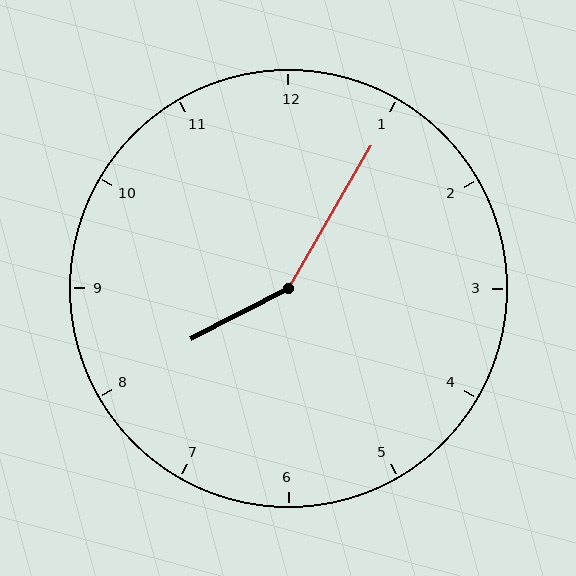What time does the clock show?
8:05.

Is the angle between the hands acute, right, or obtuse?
It is obtuse.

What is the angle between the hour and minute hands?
Approximately 148 degrees.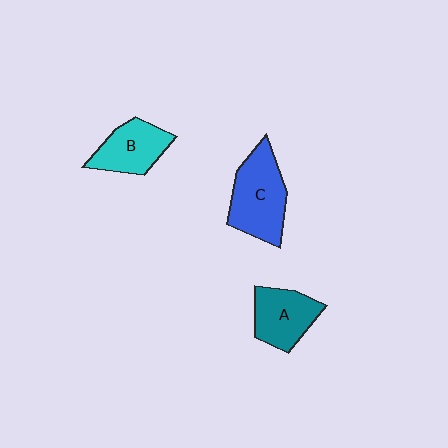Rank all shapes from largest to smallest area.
From largest to smallest: C (blue), A (teal), B (cyan).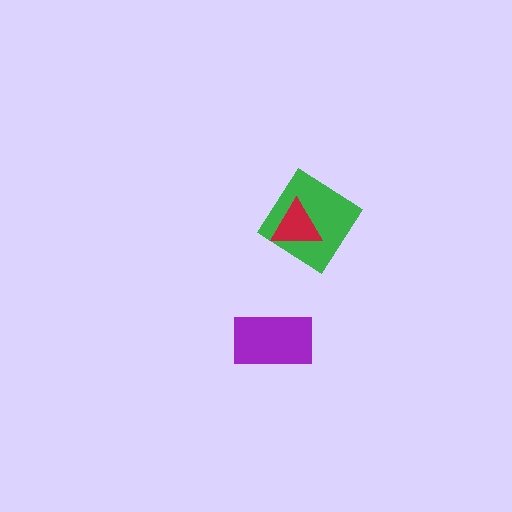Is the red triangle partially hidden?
No, no other shape covers it.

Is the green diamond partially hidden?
Yes, it is partially covered by another shape.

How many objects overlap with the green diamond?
1 object overlaps with the green diamond.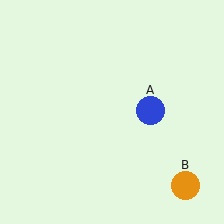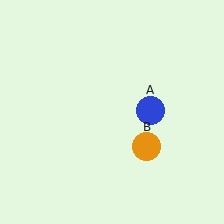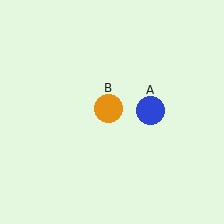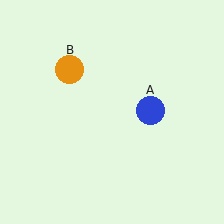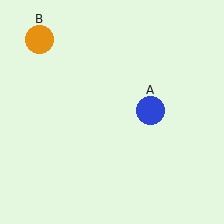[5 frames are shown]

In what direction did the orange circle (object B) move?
The orange circle (object B) moved up and to the left.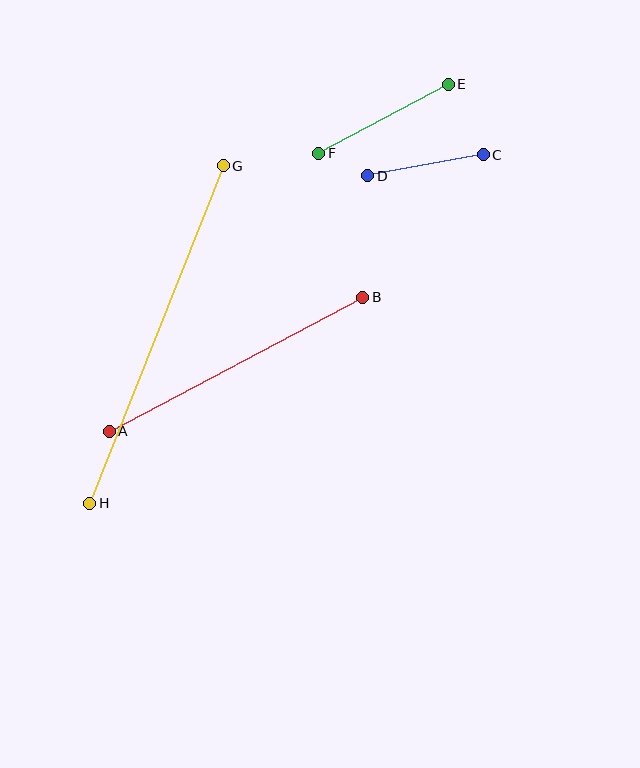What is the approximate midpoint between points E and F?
The midpoint is at approximately (383, 119) pixels.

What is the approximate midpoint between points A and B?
The midpoint is at approximately (236, 364) pixels.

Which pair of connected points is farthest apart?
Points G and H are farthest apart.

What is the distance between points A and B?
The distance is approximately 287 pixels.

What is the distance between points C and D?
The distance is approximately 117 pixels.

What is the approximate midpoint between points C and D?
The midpoint is at approximately (426, 165) pixels.